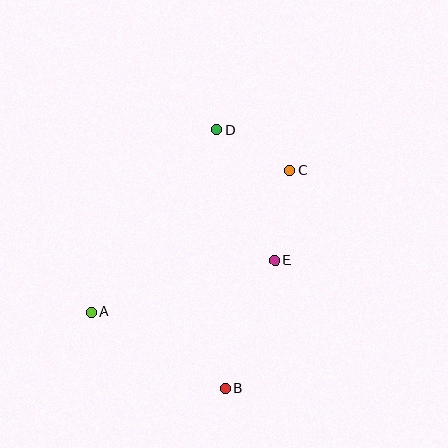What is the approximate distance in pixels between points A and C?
The distance between A and C is approximately 244 pixels.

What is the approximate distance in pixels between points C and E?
The distance between C and E is approximately 92 pixels.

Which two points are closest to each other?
Points C and D are closest to each other.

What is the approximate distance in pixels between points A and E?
The distance between A and E is approximately 191 pixels.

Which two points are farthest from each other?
Points B and D are farthest from each other.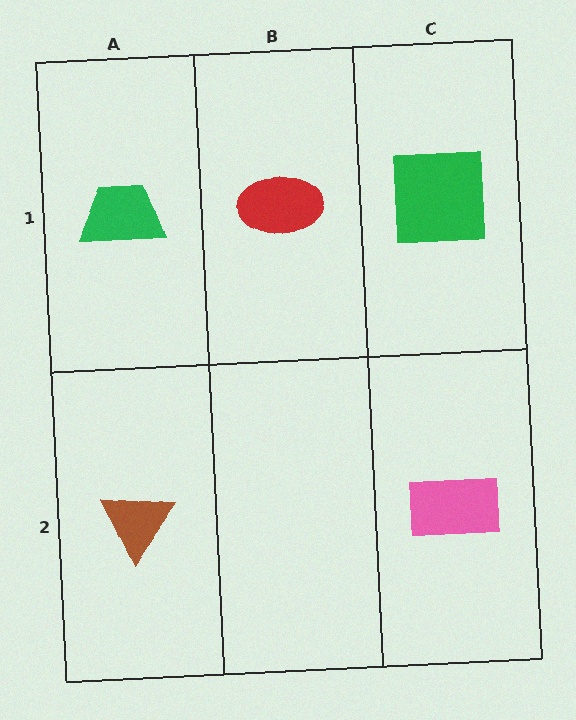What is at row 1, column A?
A green trapezoid.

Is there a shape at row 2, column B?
No, that cell is empty.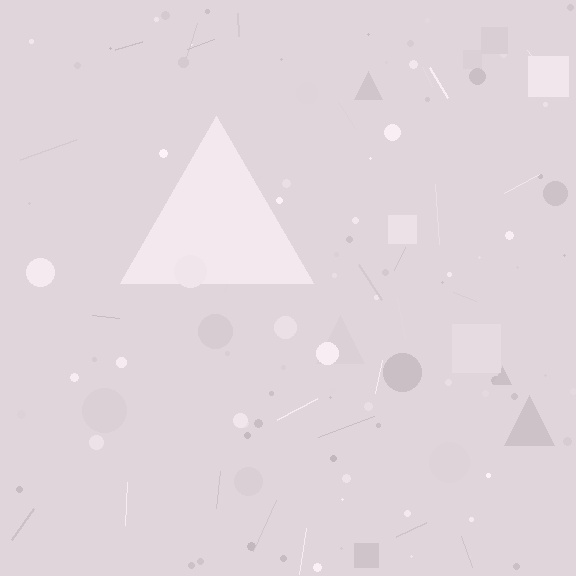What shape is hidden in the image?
A triangle is hidden in the image.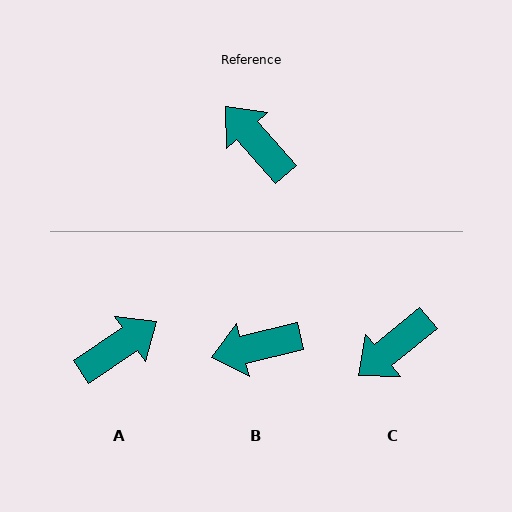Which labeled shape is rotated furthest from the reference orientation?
A, about 97 degrees away.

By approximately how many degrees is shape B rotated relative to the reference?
Approximately 62 degrees counter-clockwise.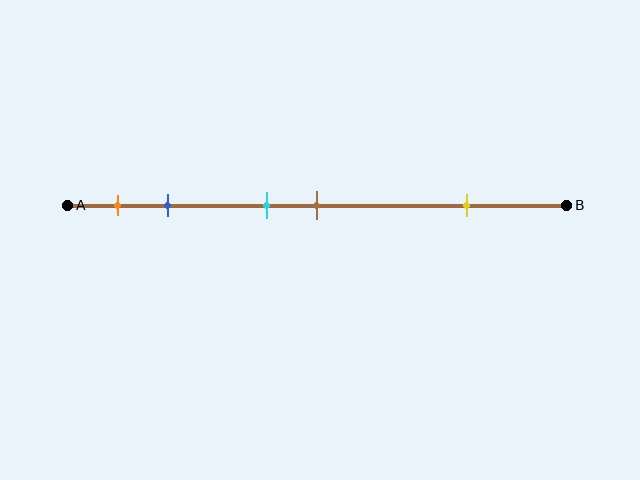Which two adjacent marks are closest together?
The cyan and brown marks are the closest adjacent pair.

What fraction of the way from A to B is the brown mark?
The brown mark is approximately 50% (0.5) of the way from A to B.